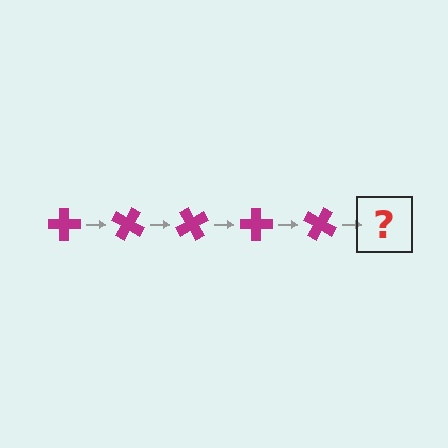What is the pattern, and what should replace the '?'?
The pattern is that the cross rotates 30 degrees each step. The '?' should be a magenta cross rotated 150 degrees.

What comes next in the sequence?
The next element should be a magenta cross rotated 150 degrees.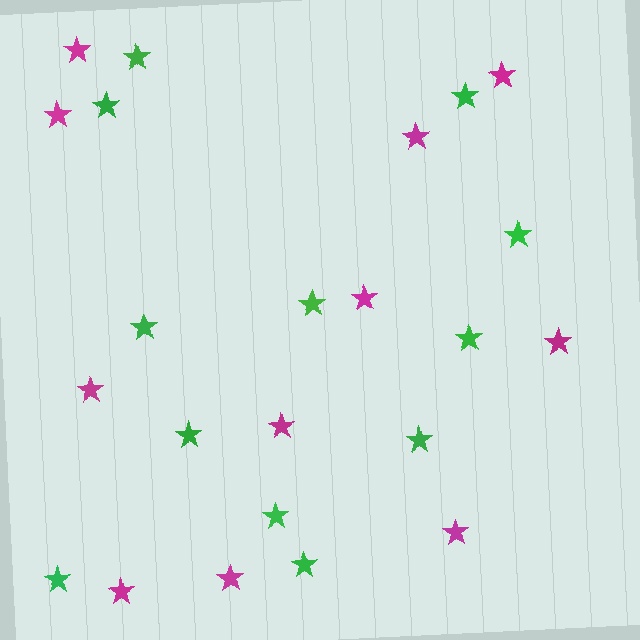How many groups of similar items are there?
There are 2 groups: one group of magenta stars (11) and one group of green stars (12).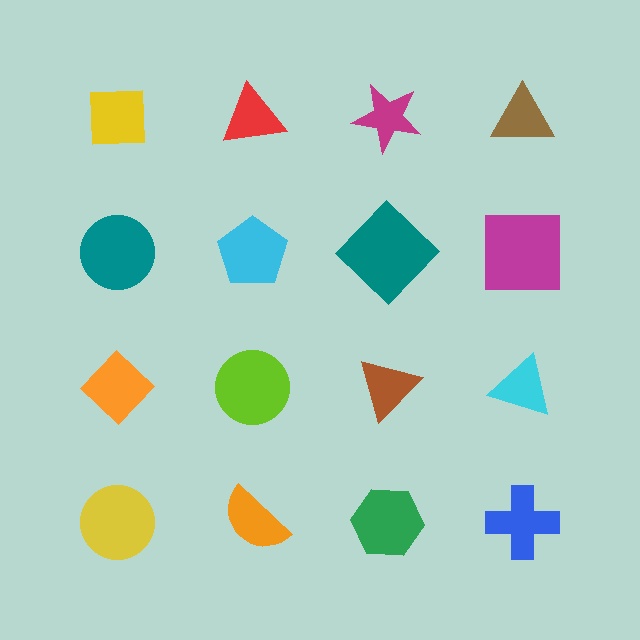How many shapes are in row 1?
4 shapes.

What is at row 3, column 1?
An orange diamond.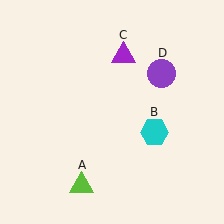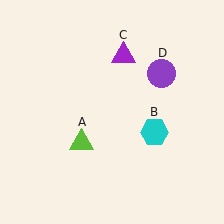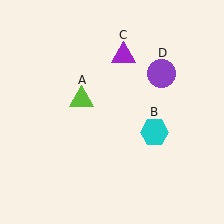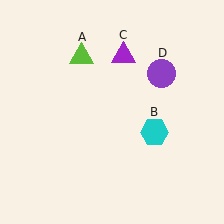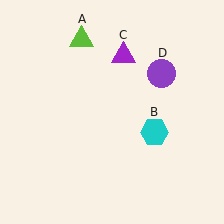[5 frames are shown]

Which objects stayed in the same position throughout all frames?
Cyan hexagon (object B) and purple triangle (object C) and purple circle (object D) remained stationary.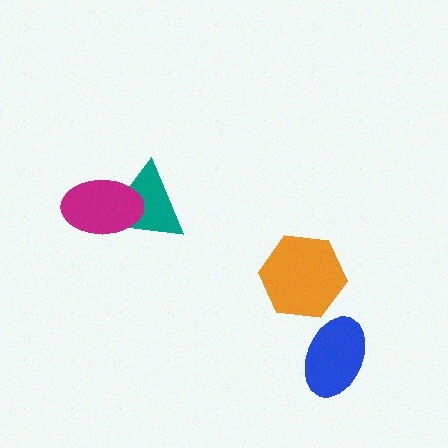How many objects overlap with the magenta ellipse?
1 object overlaps with the magenta ellipse.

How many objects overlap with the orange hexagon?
0 objects overlap with the orange hexagon.